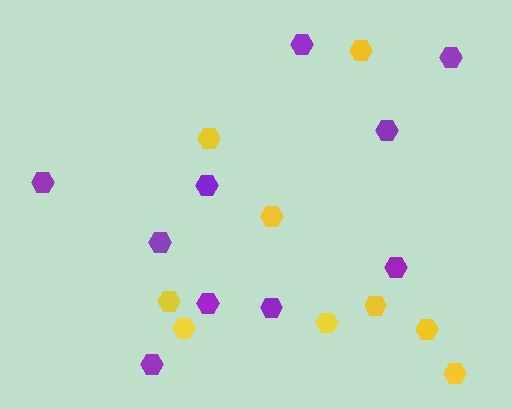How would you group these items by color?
There are 2 groups: one group of yellow hexagons (9) and one group of purple hexagons (10).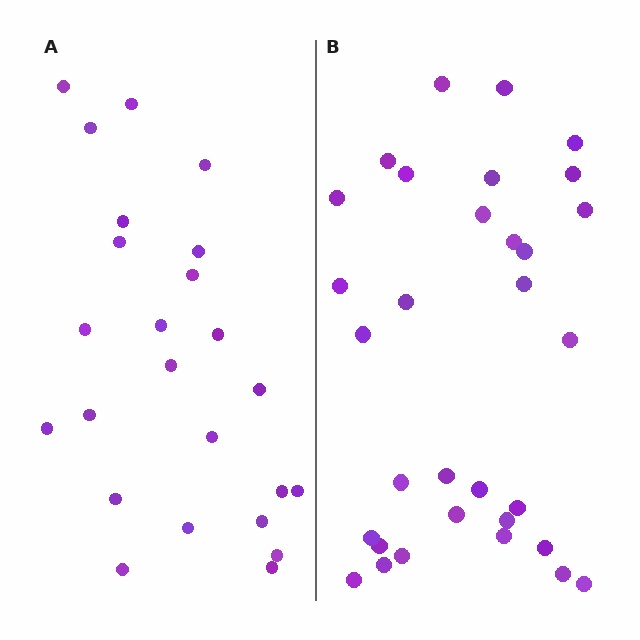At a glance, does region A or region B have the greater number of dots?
Region B (the right region) has more dots.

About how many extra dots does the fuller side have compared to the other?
Region B has roughly 8 or so more dots than region A.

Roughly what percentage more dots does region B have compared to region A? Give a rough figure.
About 35% more.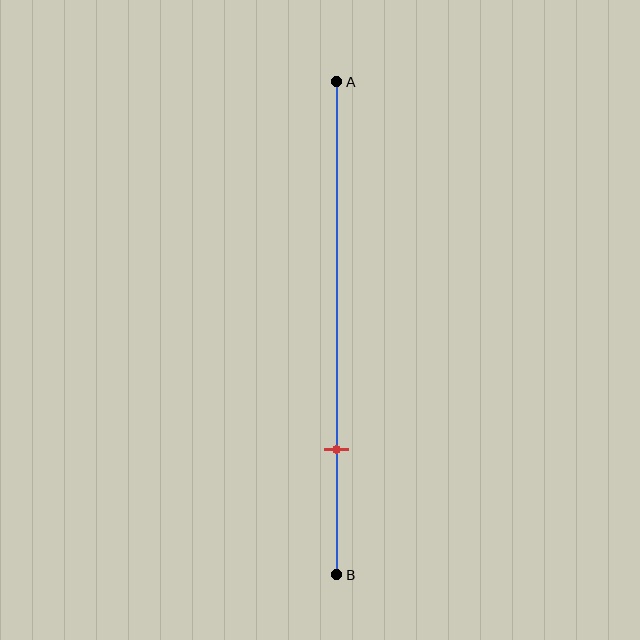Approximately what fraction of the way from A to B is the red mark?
The red mark is approximately 75% of the way from A to B.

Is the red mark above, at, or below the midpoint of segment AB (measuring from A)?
The red mark is below the midpoint of segment AB.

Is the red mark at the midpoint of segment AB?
No, the mark is at about 75% from A, not at the 50% midpoint.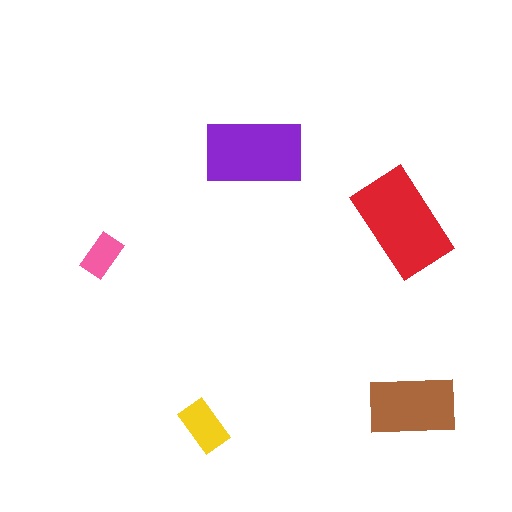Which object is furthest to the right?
The brown rectangle is rightmost.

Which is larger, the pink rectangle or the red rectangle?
The red one.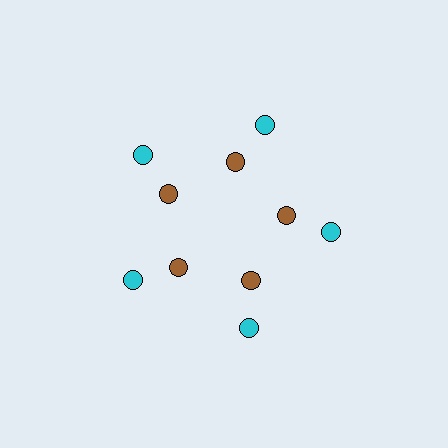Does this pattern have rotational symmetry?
Yes, this pattern has 5-fold rotational symmetry. It looks the same after rotating 72 degrees around the center.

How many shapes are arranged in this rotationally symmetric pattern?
There are 10 shapes, arranged in 5 groups of 2.